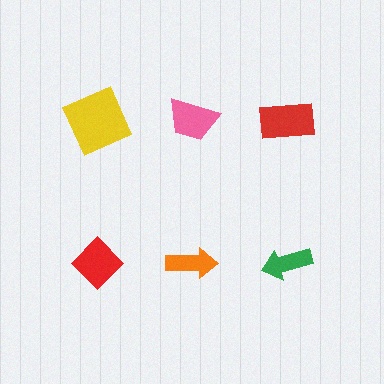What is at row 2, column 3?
A green arrow.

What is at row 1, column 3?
A red rectangle.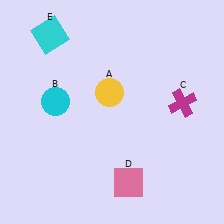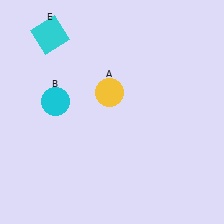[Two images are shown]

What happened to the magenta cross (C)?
The magenta cross (C) was removed in Image 2. It was in the top-right area of Image 1.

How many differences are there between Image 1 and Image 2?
There are 2 differences between the two images.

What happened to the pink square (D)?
The pink square (D) was removed in Image 2. It was in the bottom-right area of Image 1.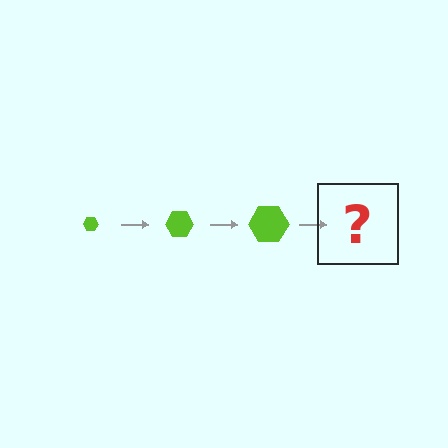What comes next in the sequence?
The next element should be a lime hexagon, larger than the previous one.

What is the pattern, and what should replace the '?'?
The pattern is that the hexagon gets progressively larger each step. The '?' should be a lime hexagon, larger than the previous one.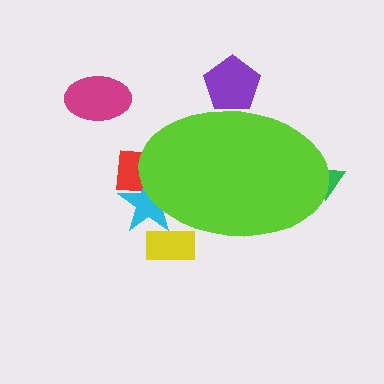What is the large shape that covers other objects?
A lime ellipse.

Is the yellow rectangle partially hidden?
Yes, the yellow rectangle is partially hidden behind the lime ellipse.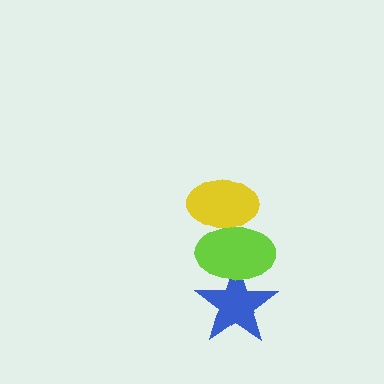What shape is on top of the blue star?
The lime ellipse is on top of the blue star.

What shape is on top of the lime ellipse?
The yellow ellipse is on top of the lime ellipse.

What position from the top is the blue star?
The blue star is 3rd from the top.